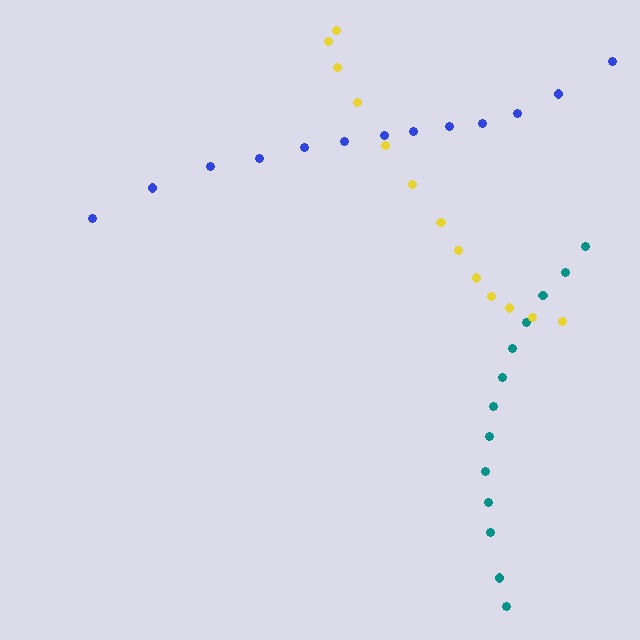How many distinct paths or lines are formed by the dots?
There are 3 distinct paths.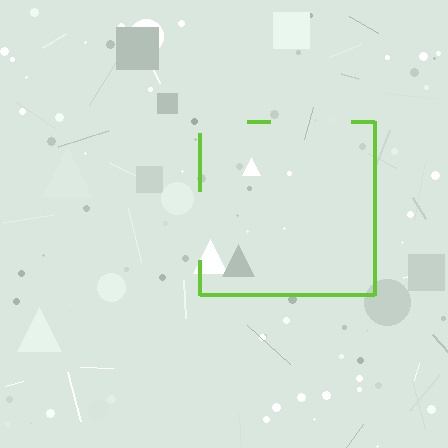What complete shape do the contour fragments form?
The contour fragments form a square.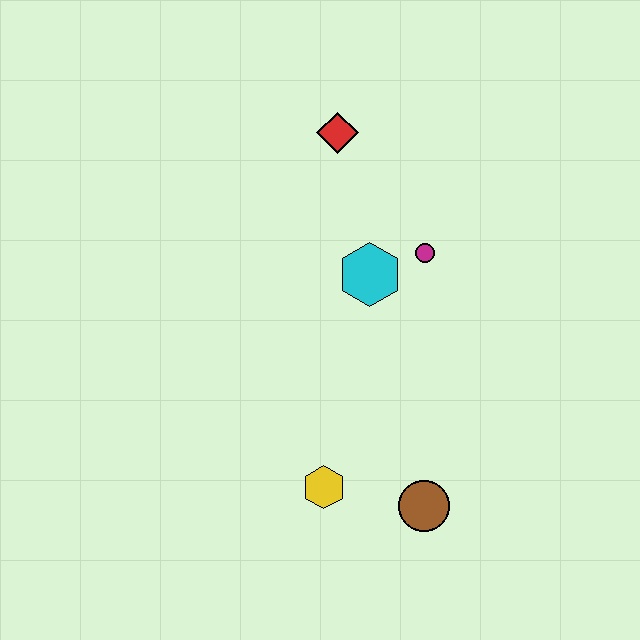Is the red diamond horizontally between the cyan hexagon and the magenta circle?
No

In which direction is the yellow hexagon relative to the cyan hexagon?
The yellow hexagon is below the cyan hexagon.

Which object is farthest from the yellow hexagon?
The red diamond is farthest from the yellow hexagon.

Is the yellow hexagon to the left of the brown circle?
Yes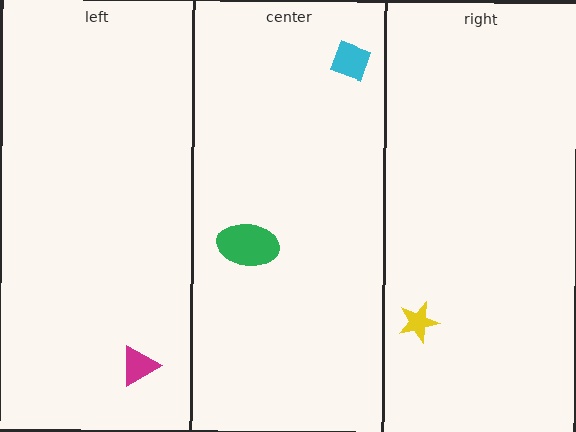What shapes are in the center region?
The green ellipse, the cyan diamond.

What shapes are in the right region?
The yellow star.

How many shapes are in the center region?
2.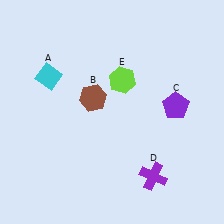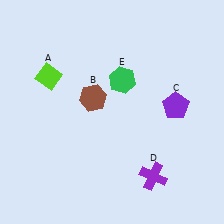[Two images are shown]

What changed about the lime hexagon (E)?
In Image 1, E is lime. In Image 2, it changed to green.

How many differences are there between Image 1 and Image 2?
There are 2 differences between the two images.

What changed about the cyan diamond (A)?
In Image 1, A is cyan. In Image 2, it changed to lime.